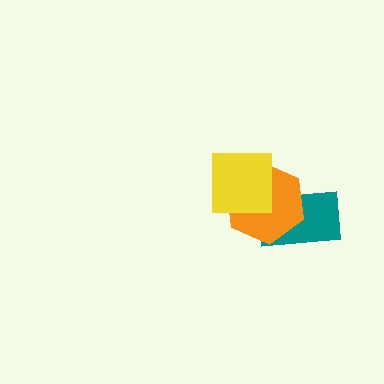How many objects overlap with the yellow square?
1 object overlaps with the yellow square.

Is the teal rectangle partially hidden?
Yes, it is partially covered by another shape.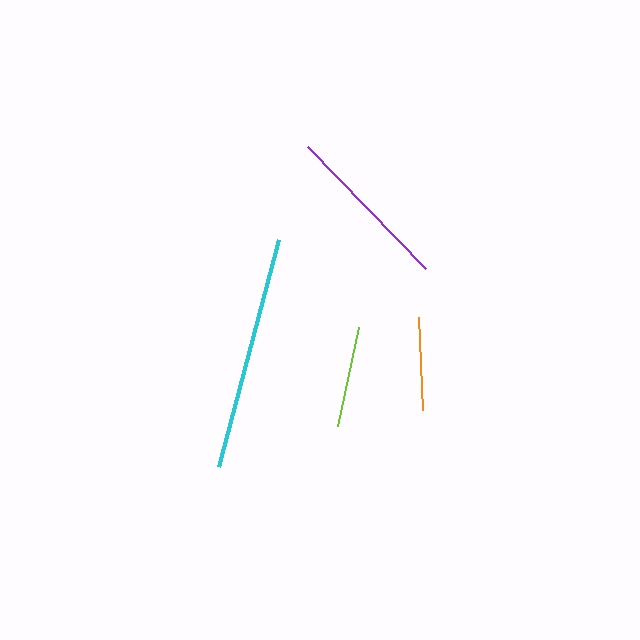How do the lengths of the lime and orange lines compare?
The lime and orange lines are approximately the same length.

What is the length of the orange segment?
The orange segment is approximately 92 pixels long.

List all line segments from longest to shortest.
From longest to shortest: cyan, purple, lime, orange.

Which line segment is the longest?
The cyan line is the longest at approximately 234 pixels.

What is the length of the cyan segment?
The cyan segment is approximately 234 pixels long.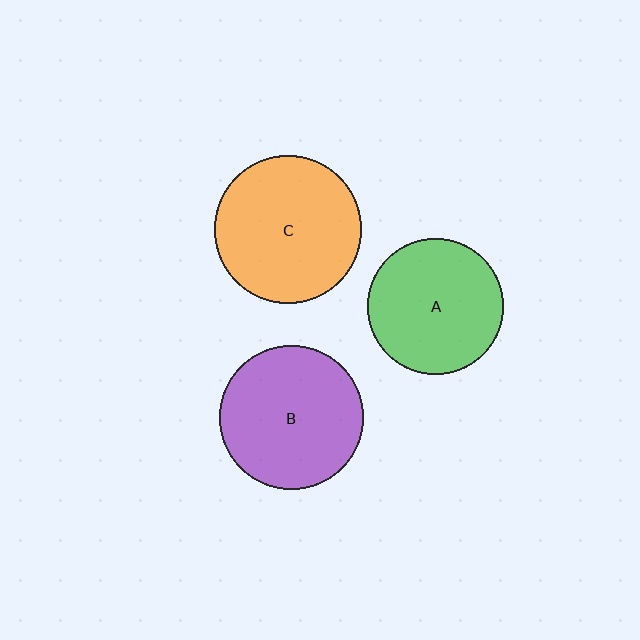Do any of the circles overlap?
No, none of the circles overlap.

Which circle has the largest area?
Circle C (orange).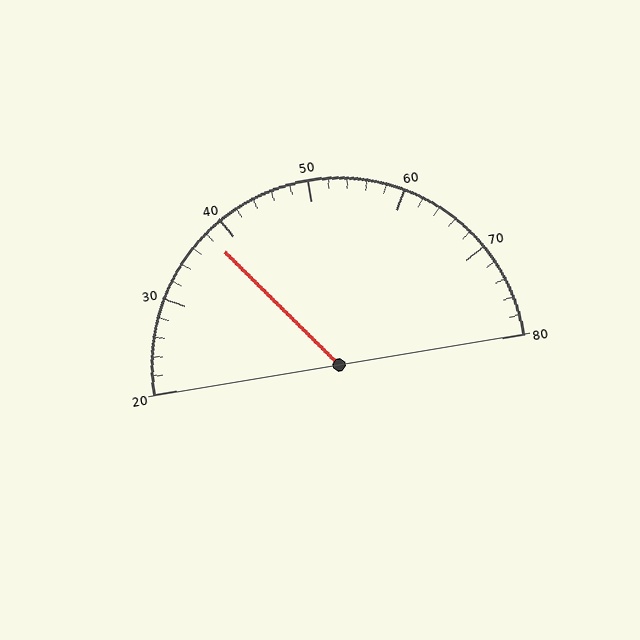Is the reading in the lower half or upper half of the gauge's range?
The reading is in the lower half of the range (20 to 80).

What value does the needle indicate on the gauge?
The needle indicates approximately 38.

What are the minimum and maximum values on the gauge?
The gauge ranges from 20 to 80.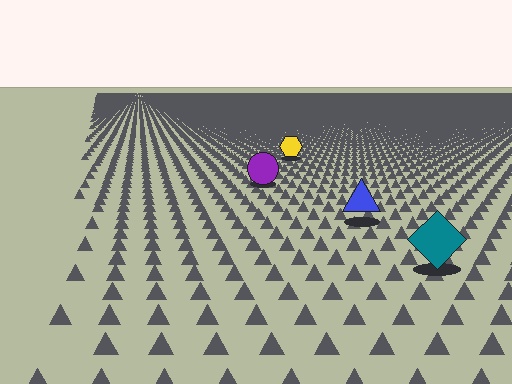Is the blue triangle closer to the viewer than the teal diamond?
No. The teal diamond is closer — you can tell from the texture gradient: the ground texture is coarser near it.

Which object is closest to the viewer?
The teal diamond is closest. The texture marks near it are larger and more spread out.